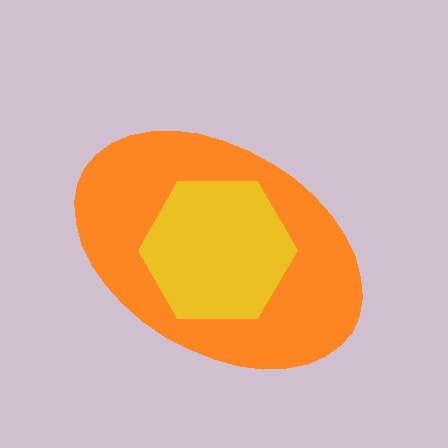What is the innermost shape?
The yellow hexagon.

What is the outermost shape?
The orange ellipse.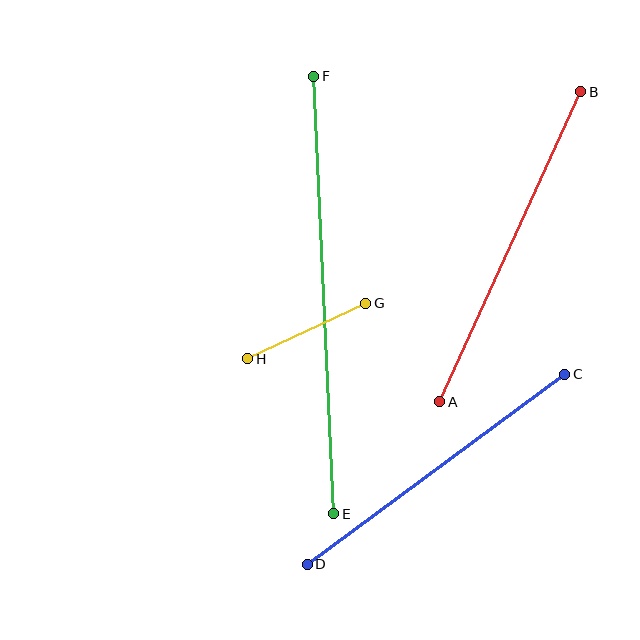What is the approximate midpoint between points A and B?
The midpoint is at approximately (510, 247) pixels.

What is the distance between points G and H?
The distance is approximately 130 pixels.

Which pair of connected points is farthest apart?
Points E and F are farthest apart.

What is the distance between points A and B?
The distance is approximately 340 pixels.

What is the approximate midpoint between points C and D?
The midpoint is at approximately (436, 469) pixels.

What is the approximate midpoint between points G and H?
The midpoint is at approximately (307, 331) pixels.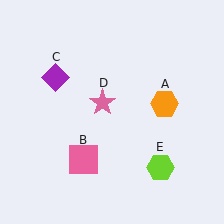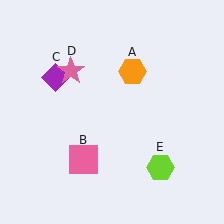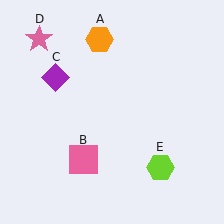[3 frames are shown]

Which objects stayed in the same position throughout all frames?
Pink square (object B) and purple diamond (object C) and lime hexagon (object E) remained stationary.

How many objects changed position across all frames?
2 objects changed position: orange hexagon (object A), pink star (object D).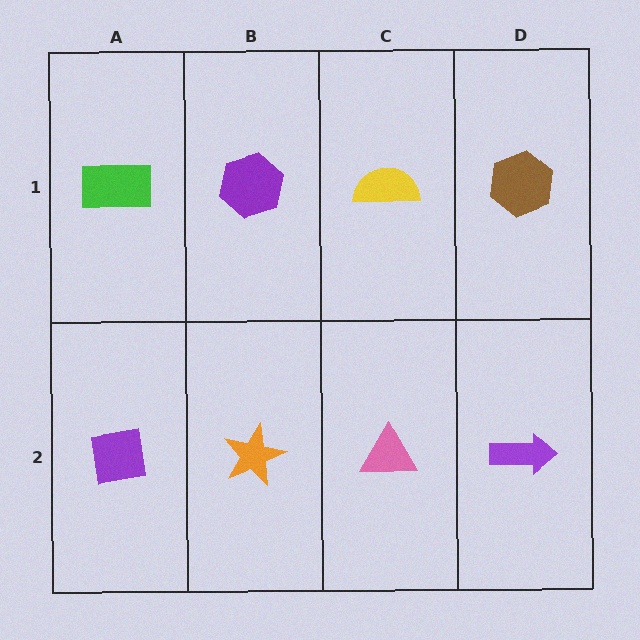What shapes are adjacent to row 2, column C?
A yellow semicircle (row 1, column C), an orange star (row 2, column B), a purple arrow (row 2, column D).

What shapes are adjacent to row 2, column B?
A purple hexagon (row 1, column B), a purple square (row 2, column A), a pink triangle (row 2, column C).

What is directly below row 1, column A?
A purple square.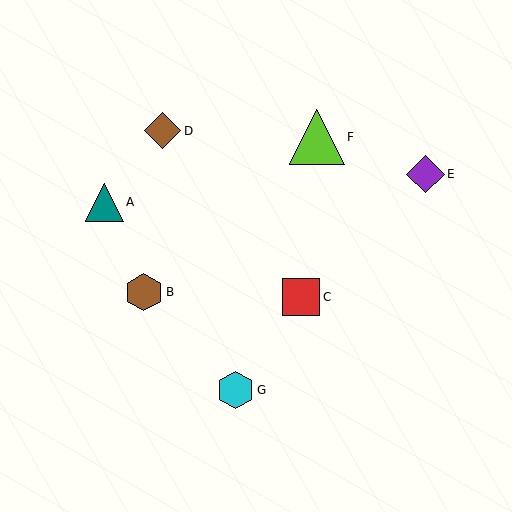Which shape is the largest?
The lime triangle (labeled F) is the largest.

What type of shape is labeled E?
Shape E is a purple diamond.